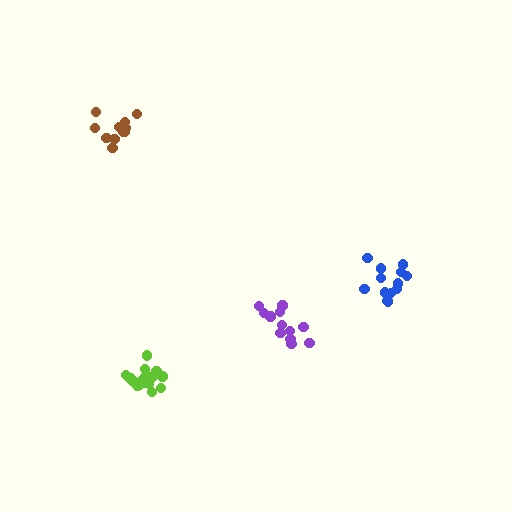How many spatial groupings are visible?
There are 4 spatial groupings.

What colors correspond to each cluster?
The clusters are colored: lime, purple, blue, brown.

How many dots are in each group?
Group 1: 16 dots, Group 2: 12 dots, Group 3: 13 dots, Group 4: 12 dots (53 total).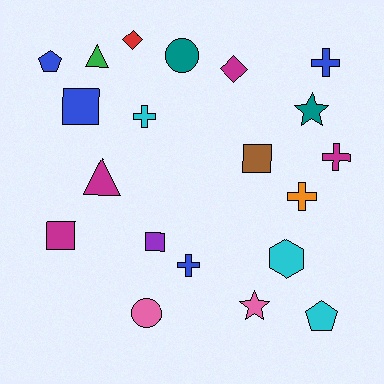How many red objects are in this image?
There is 1 red object.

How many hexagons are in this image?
There is 1 hexagon.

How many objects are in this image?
There are 20 objects.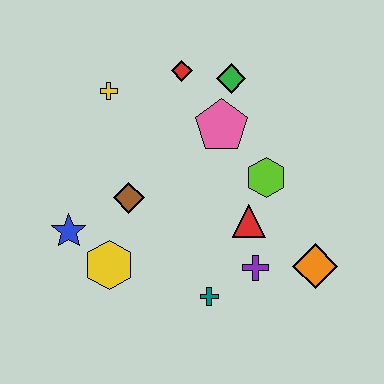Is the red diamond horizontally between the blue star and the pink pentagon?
Yes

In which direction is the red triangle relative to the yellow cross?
The red triangle is to the right of the yellow cross.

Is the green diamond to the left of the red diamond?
No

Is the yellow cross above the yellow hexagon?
Yes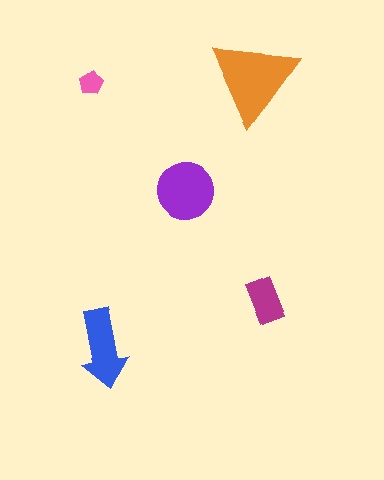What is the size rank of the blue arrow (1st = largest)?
3rd.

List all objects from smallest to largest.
The pink pentagon, the magenta rectangle, the blue arrow, the purple circle, the orange triangle.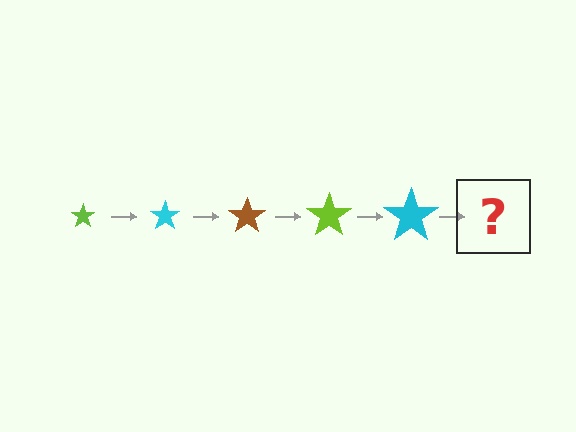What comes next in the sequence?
The next element should be a brown star, larger than the previous one.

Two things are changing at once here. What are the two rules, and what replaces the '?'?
The two rules are that the star grows larger each step and the color cycles through lime, cyan, and brown. The '?' should be a brown star, larger than the previous one.